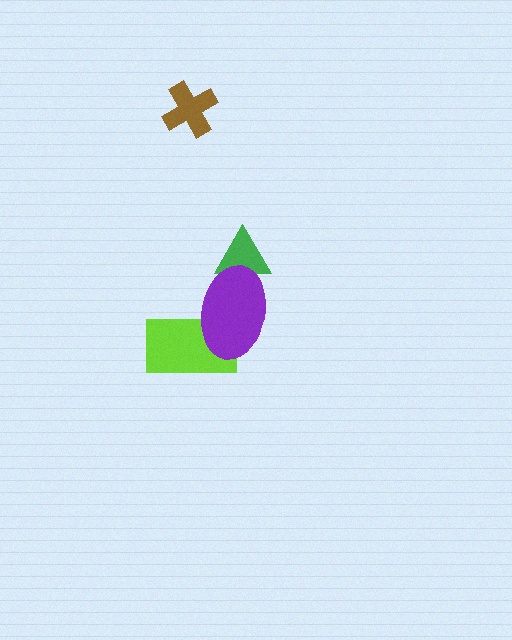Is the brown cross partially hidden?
No, no other shape covers it.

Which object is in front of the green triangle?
The purple ellipse is in front of the green triangle.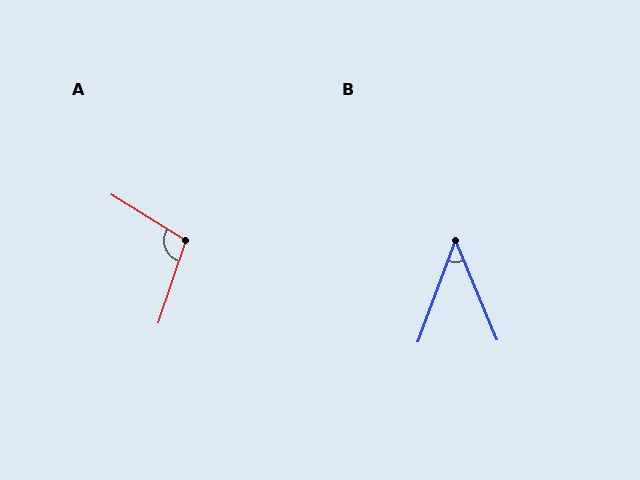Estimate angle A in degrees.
Approximately 103 degrees.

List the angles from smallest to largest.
B (43°), A (103°).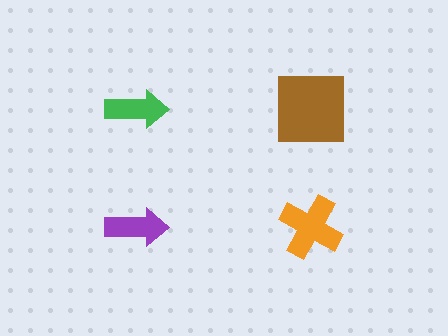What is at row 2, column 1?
A purple arrow.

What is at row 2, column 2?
An orange cross.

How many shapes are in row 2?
2 shapes.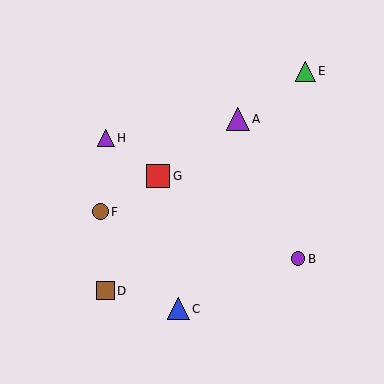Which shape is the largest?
The red square (labeled G) is the largest.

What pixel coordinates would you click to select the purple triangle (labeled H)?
Click at (106, 138) to select the purple triangle H.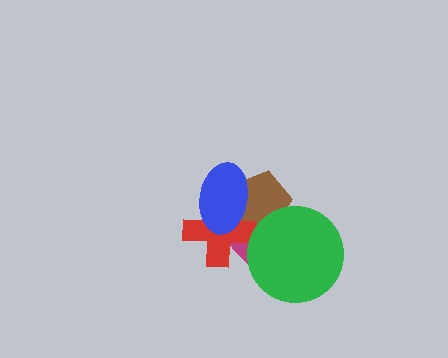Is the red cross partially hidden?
Yes, it is partially covered by another shape.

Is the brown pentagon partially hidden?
Yes, it is partially covered by another shape.